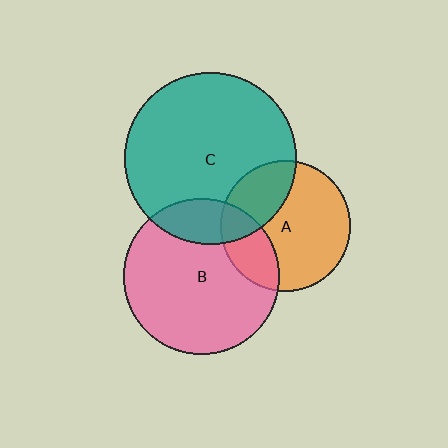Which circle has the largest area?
Circle C (teal).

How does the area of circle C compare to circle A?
Approximately 1.7 times.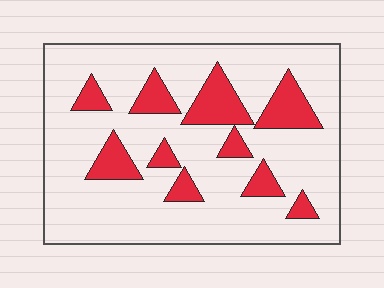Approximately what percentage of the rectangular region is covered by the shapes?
Approximately 20%.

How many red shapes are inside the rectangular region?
10.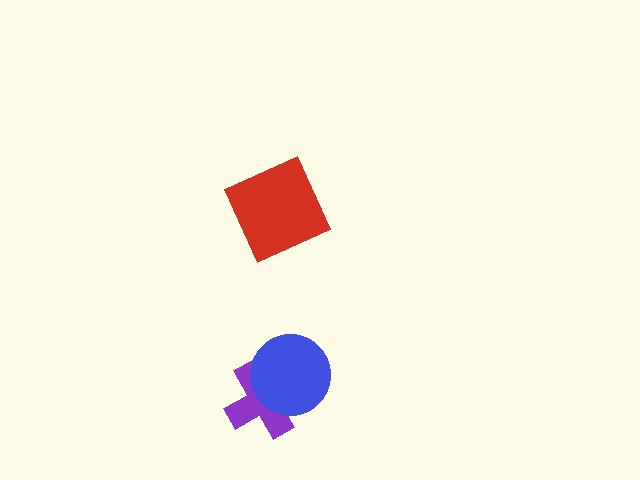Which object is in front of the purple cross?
The blue circle is in front of the purple cross.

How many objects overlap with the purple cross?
1 object overlaps with the purple cross.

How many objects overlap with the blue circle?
1 object overlaps with the blue circle.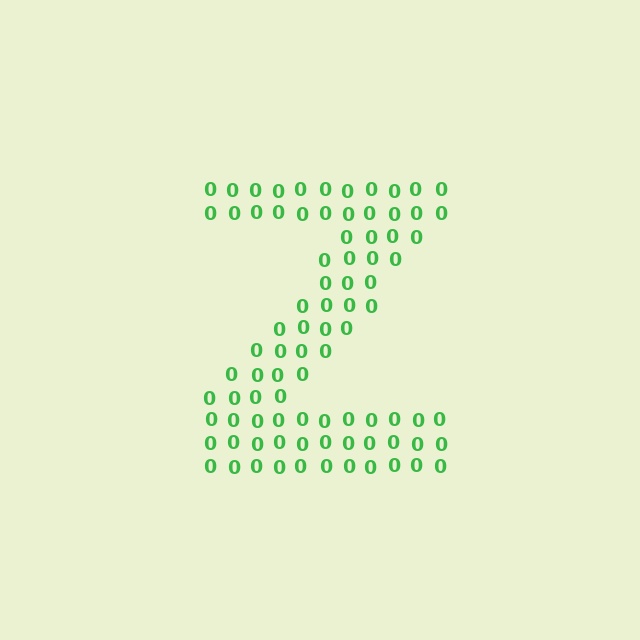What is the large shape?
The large shape is the letter Z.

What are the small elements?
The small elements are digit 0's.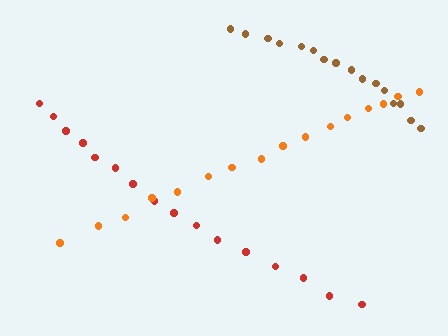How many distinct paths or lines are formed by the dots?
There are 3 distinct paths.